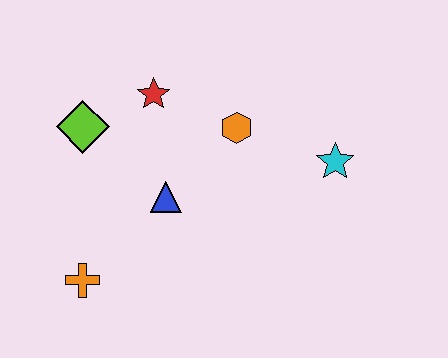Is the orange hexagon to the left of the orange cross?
No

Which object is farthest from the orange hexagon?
The orange cross is farthest from the orange hexagon.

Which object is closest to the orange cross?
The blue triangle is closest to the orange cross.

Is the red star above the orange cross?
Yes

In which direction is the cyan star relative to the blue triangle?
The cyan star is to the right of the blue triangle.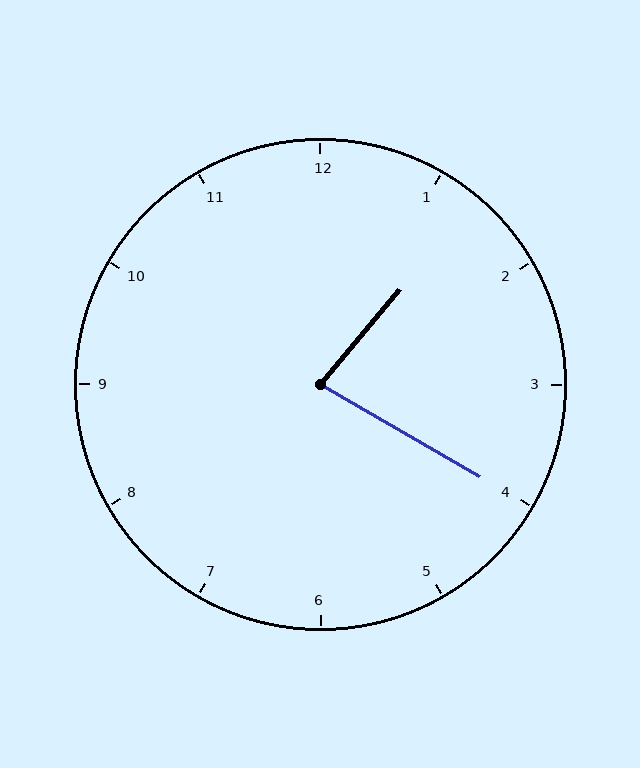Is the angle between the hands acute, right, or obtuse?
It is acute.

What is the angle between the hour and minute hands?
Approximately 80 degrees.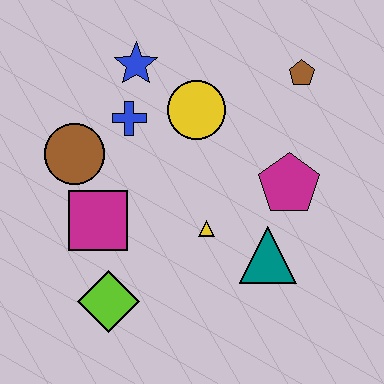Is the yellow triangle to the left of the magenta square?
No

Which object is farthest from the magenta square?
The brown pentagon is farthest from the magenta square.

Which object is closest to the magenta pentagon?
The teal triangle is closest to the magenta pentagon.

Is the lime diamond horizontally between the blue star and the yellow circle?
No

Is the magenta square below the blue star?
Yes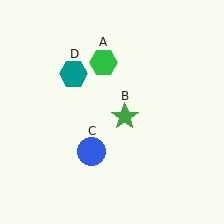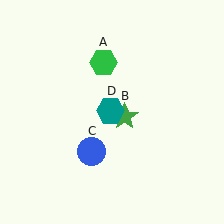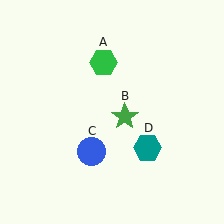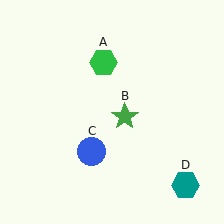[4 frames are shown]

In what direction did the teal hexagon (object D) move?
The teal hexagon (object D) moved down and to the right.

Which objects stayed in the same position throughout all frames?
Green hexagon (object A) and green star (object B) and blue circle (object C) remained stationary.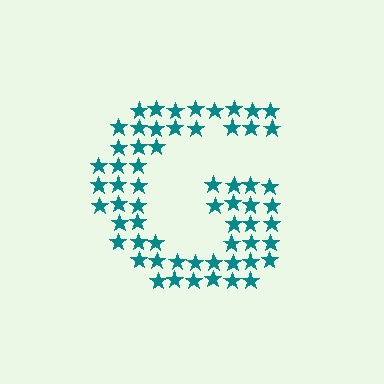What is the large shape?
The large shape is the letter G.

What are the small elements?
The small elements are stars.